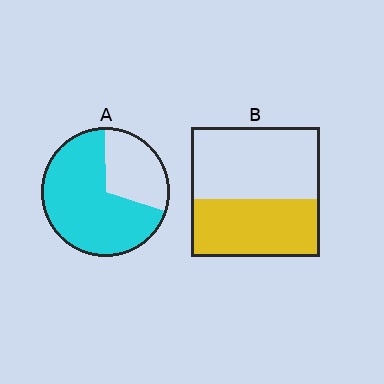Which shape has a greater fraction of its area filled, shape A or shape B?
Shape A.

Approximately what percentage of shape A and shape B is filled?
A is approximately 70% and B is approximately 45%.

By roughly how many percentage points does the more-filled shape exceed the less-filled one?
By roughly 25 percentage points (A over B).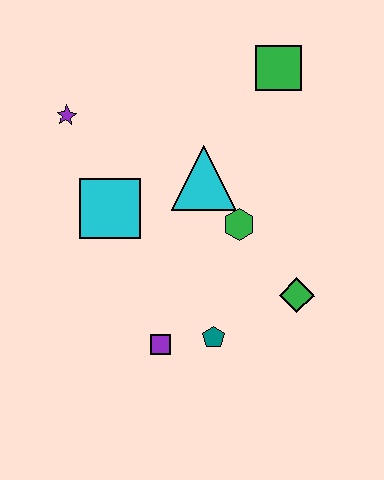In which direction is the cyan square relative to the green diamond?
The cyan square is to the left of the green diamond.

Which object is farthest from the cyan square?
The green square is farthest from the cyan square.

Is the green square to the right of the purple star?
Yes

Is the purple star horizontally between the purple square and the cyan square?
No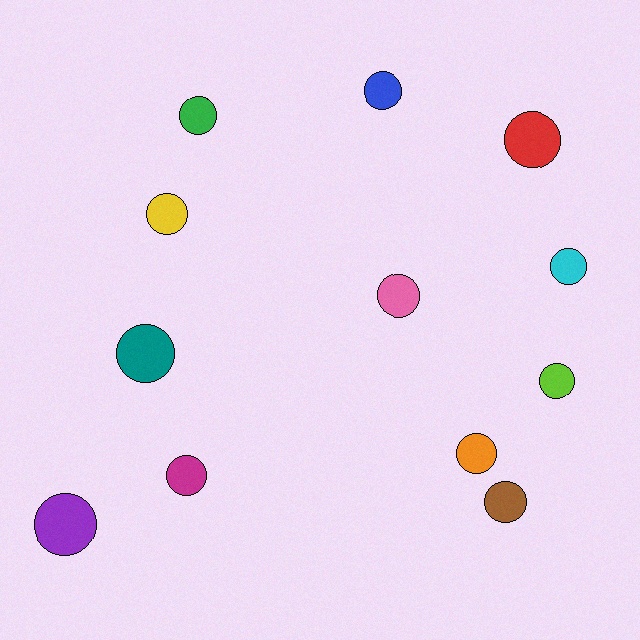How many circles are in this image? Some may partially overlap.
There are 12 circles.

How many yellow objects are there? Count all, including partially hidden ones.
There is 1 yellow object.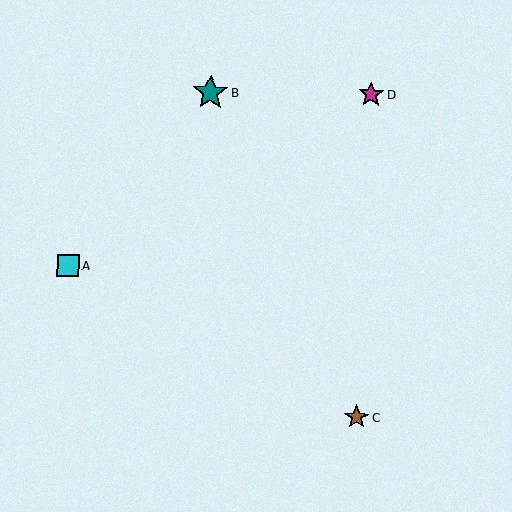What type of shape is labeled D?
Shape D is a magenta star.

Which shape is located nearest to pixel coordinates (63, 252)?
The cyan square (labeled A) at (68, 265) is nearest to that location.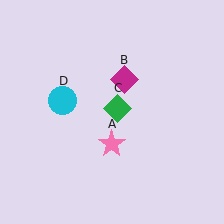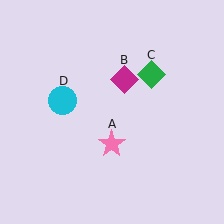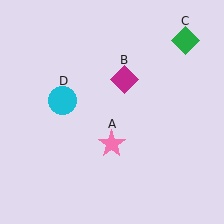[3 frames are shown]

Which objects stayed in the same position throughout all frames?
Pink star (object A) and magenta diamond (object B) and cyan circle (object D) remained stationary.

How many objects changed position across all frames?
1 object changed position: green diamond (object C).